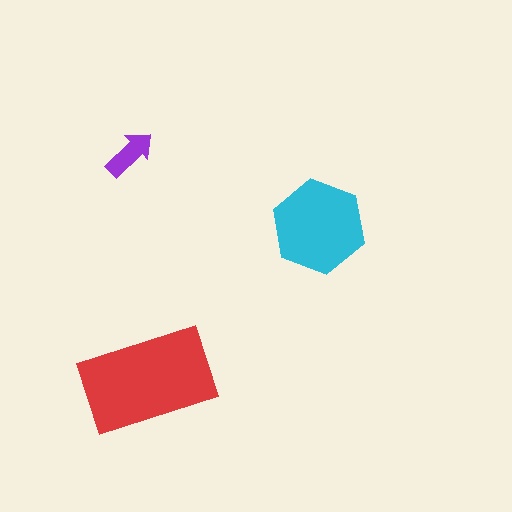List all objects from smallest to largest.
The purple arrow, the cyan hexagon, the red rectangle.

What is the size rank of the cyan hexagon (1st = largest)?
2nd.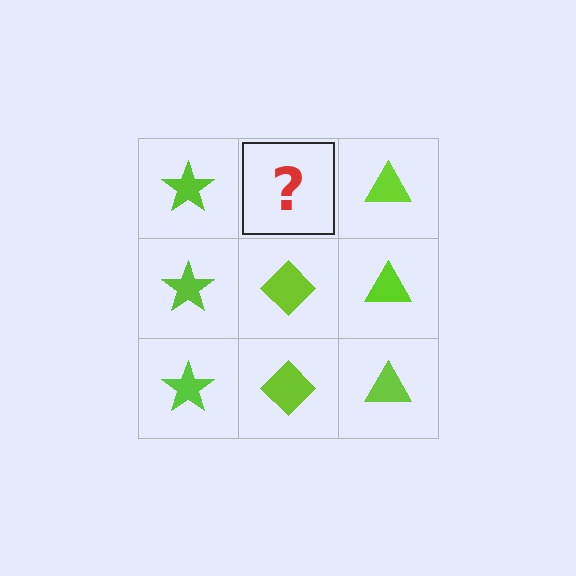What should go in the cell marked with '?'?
The missing cell should contain a lime diamond.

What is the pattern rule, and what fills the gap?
The rule is that each column has a consistent shape. The gap should be filled with a lime diamond.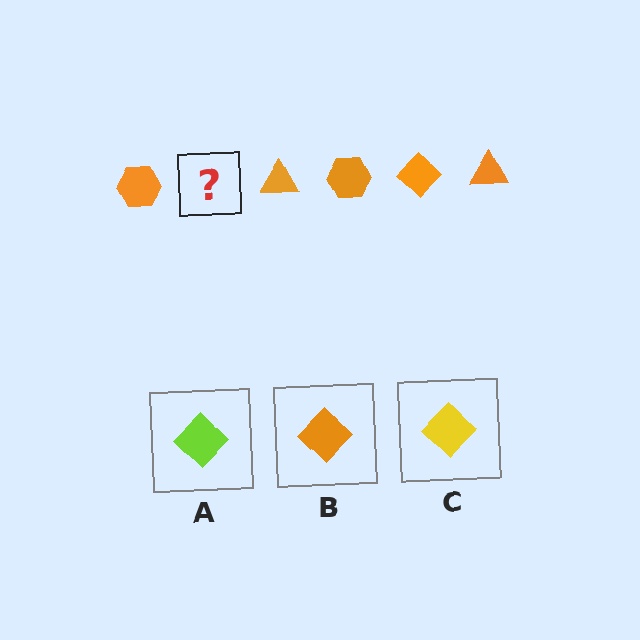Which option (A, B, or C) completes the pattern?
B.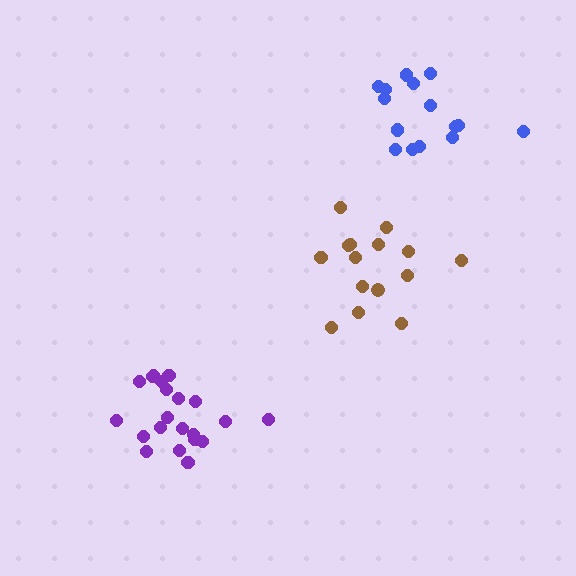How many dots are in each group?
Group 1: 15 dots, Group 2: 21 dots, Group 3: 15 dots (51 total).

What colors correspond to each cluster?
The clusters are colored: brown, purple, blue.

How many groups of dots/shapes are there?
There are 3 groups.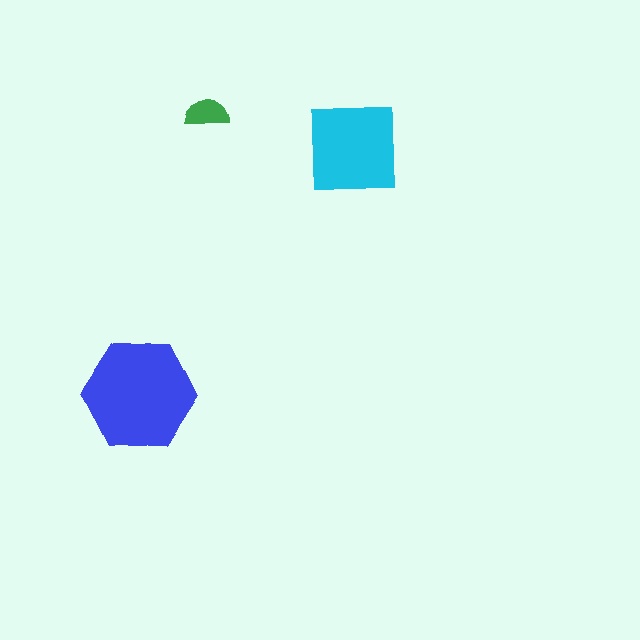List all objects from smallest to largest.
The green semicircle, the cyan square, the blue hexagon.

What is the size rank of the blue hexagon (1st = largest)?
1st.